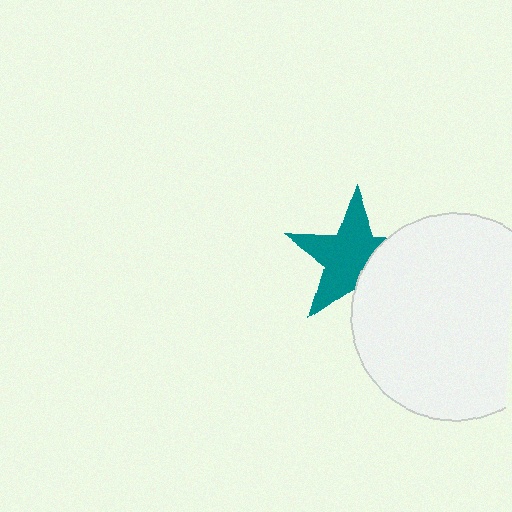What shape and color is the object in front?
The object in front is a white circle.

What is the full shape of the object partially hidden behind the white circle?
The partially hidden object is a teal star.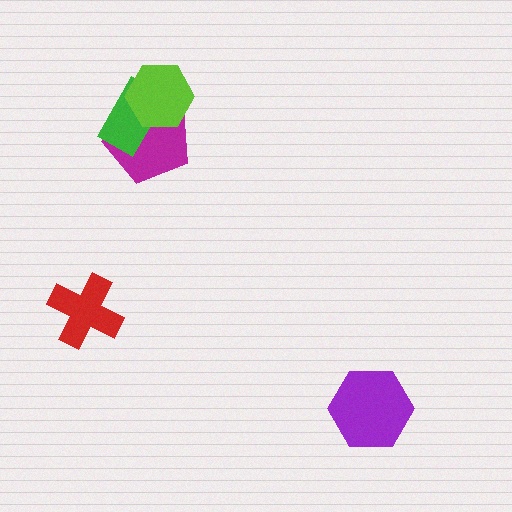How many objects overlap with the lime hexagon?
2 objects overlap with the lime hexagon.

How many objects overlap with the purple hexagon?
0 objects overlap with the purple hexagon.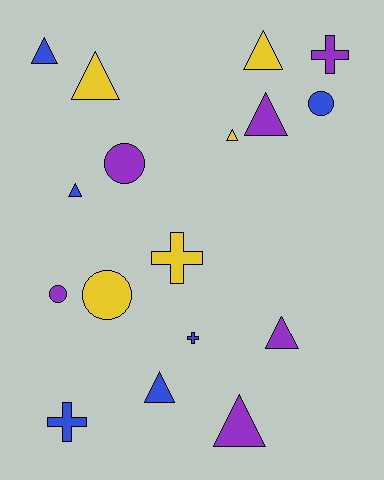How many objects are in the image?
There are 17 objects.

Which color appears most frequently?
Purple, with 6 objects.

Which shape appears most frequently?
Triangle, with 9 objects.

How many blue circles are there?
There is 1 blue circle.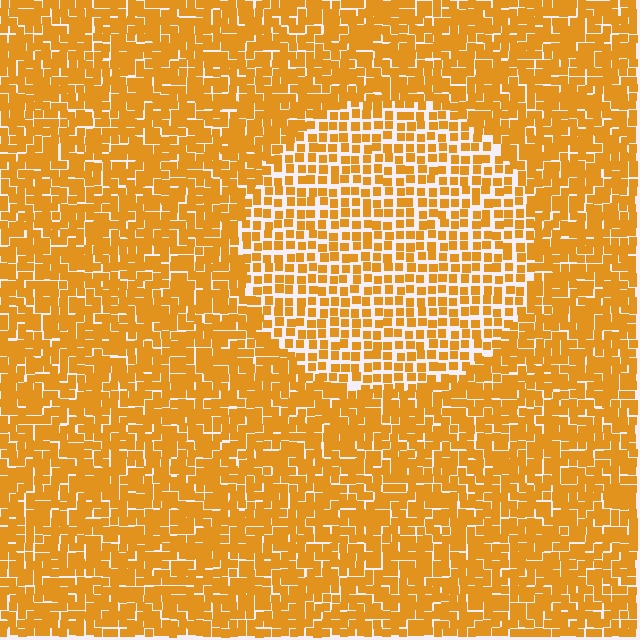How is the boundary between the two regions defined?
The boundary is defined by a change in element density (approximately 1.7x ratio). All elements are the same color, size, and shape.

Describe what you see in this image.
The image contains small orange elements arranged at two different densities. A circle-shaped region is visible where the elements are less densely packed than the surrounding area.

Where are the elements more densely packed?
The elements are more densely packed outside the circle boundary.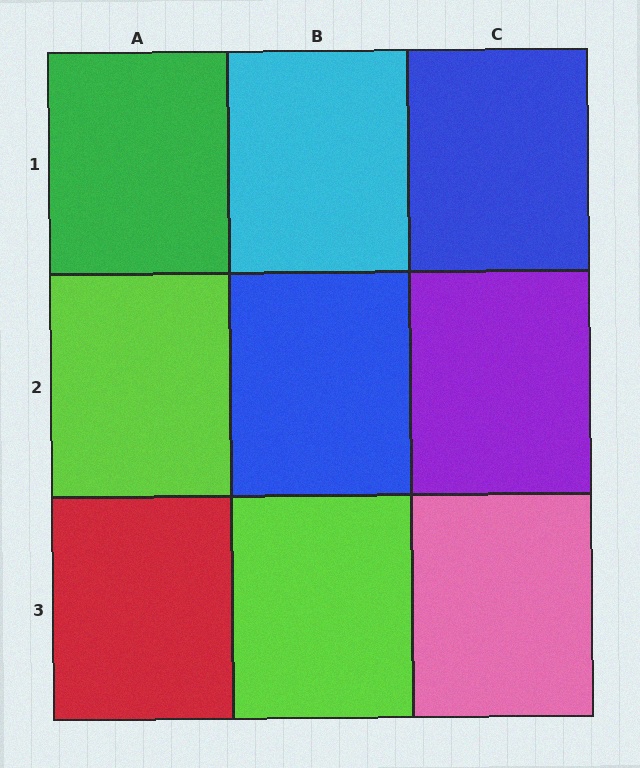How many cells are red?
1 cell is red.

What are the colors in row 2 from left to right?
Lime, blue, purple.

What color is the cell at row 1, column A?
Green.